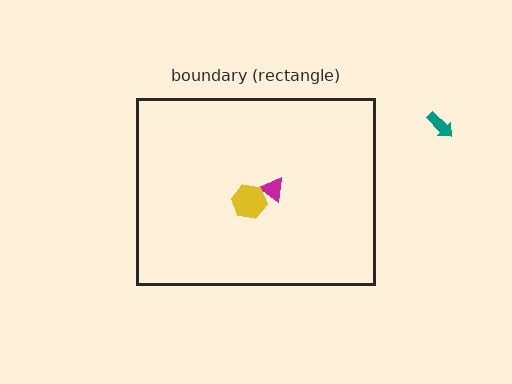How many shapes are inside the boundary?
2 inside, 1 outside.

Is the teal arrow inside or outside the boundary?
Outside.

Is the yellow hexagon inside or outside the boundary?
Inside.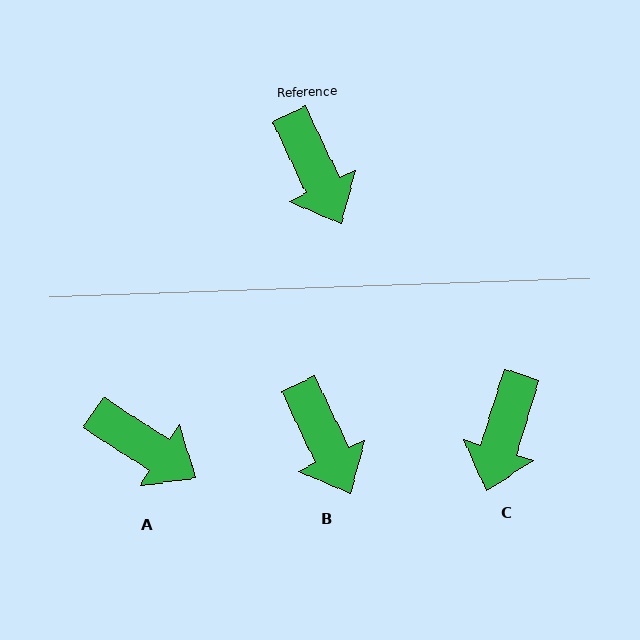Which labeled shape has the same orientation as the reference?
B.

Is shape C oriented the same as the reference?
No, it is off by about 42 degrees.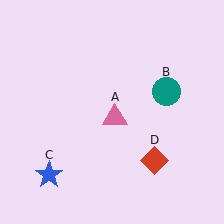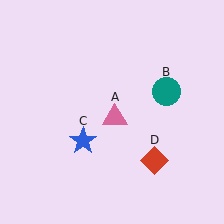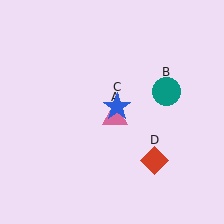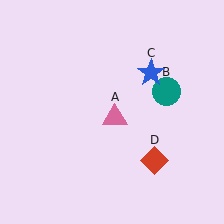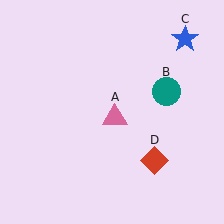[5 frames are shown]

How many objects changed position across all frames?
1 object changed position: blue star (object C).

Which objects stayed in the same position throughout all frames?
Pink triangle (object A) and teal circle (object B) and red diamond (object D) remained stationary.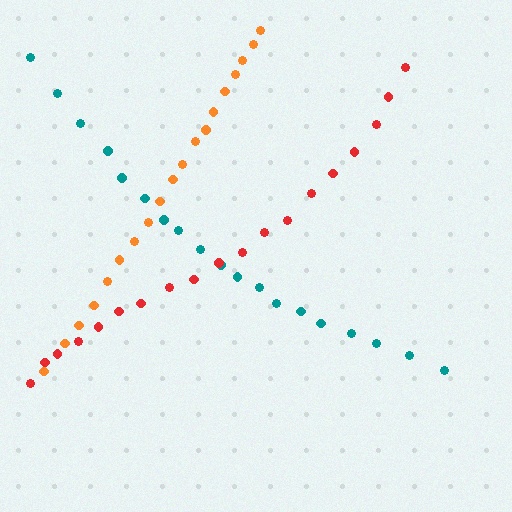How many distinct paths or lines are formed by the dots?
There are 3 distinct paths.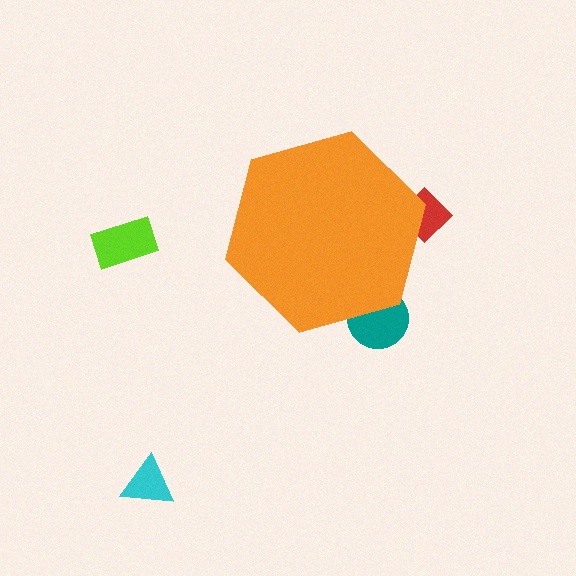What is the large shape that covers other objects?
An orange hexagon.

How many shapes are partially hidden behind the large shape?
2 shapes are partially hidden.